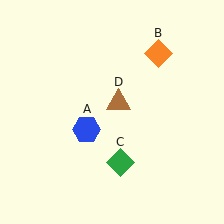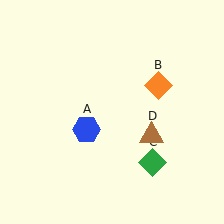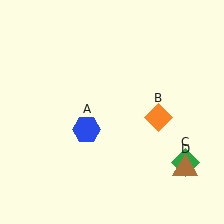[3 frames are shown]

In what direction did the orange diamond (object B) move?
The orange diamond (object B) moved down.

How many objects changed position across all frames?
3 objects changed position: orange diamond (object B), green diamond (object C), brown triangle (object D).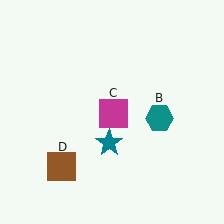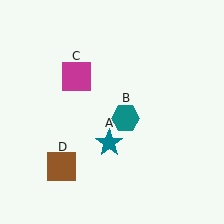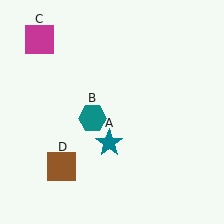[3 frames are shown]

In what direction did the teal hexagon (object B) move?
The teal hexagon (object B) moved left.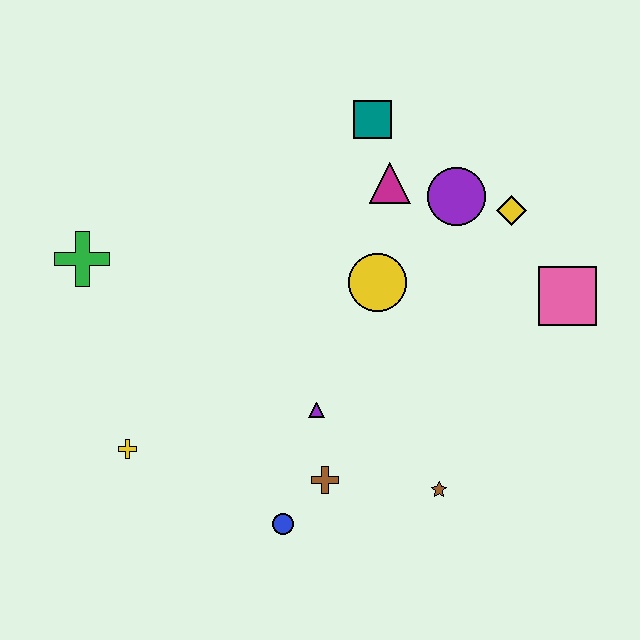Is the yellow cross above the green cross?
No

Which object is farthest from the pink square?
The green cross is farthest from the pink square.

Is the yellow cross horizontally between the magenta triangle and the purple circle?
No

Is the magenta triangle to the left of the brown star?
Yes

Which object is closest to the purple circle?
The yellow diamond is closest to the purple circle.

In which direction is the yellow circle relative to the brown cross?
The yellow circle is above the brown cross.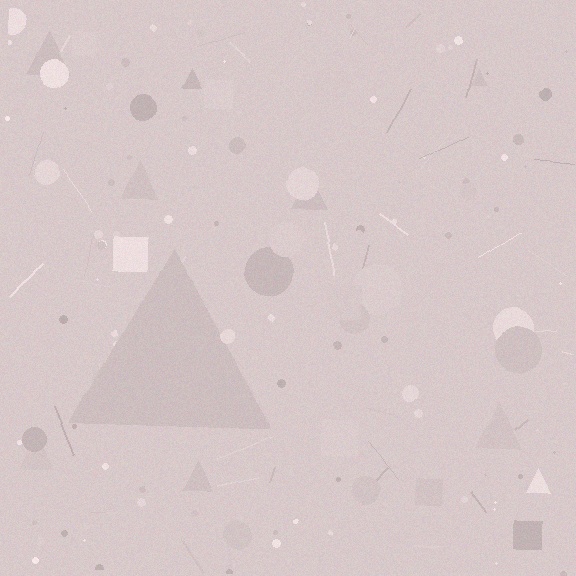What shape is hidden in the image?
A triangle is hidden in the image.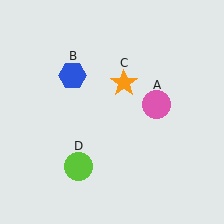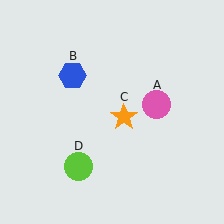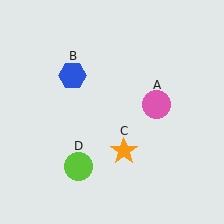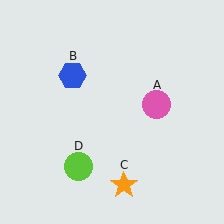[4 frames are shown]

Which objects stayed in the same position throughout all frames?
Pink circle (object A) and blue hexagon (object B) and lime circle (object D) remained stationary.